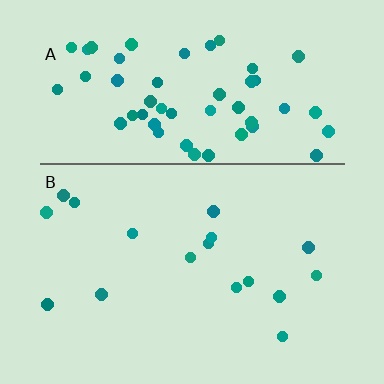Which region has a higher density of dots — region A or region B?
A (the top).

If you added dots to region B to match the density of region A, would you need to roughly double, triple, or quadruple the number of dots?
Approximately triple.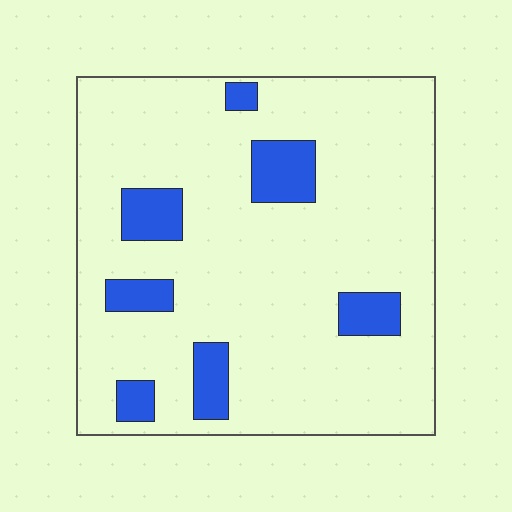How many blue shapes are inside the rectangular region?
7.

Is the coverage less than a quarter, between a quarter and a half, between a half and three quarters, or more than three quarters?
Less than a quarter.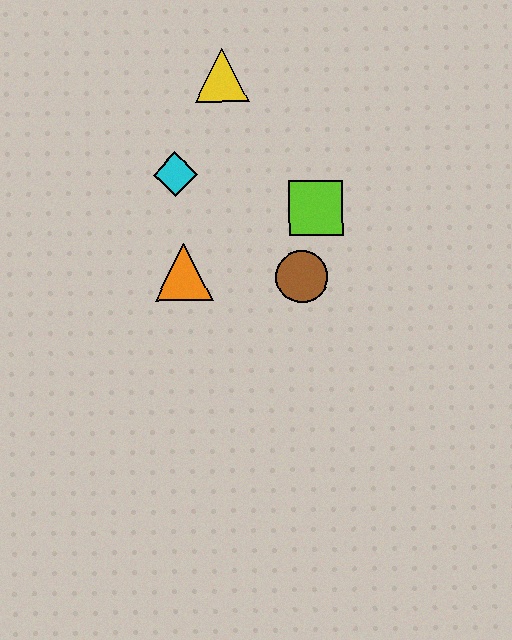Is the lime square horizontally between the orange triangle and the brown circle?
No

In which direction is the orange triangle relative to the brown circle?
The orange triangle is to the left of the brown circle.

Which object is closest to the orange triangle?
The cyan diamond is closest to the orange triangle.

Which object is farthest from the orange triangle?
The yellow triangle is farthest from the orange triangle.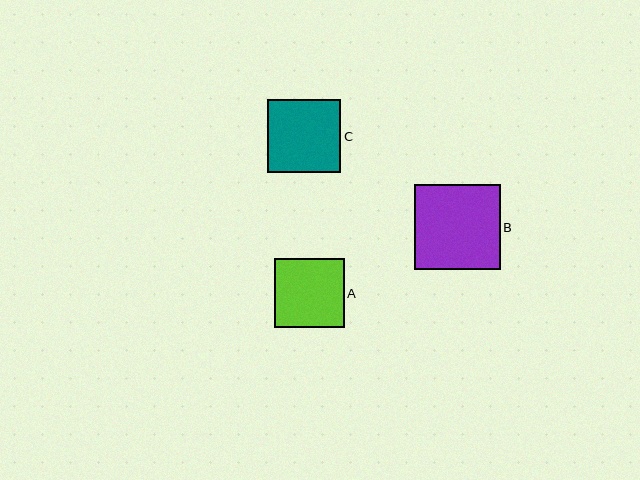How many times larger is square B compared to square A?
Square B is approximately 1.2 times the size of square A.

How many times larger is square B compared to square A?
Square B is approximately 1.2 times the size of square A.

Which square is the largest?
Square B is the largest with a size of approximately 85 pixels.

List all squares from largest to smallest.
From largest to smallest: B, C, A.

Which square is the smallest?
Square A is the smallest with a size of approximately 70 pixels.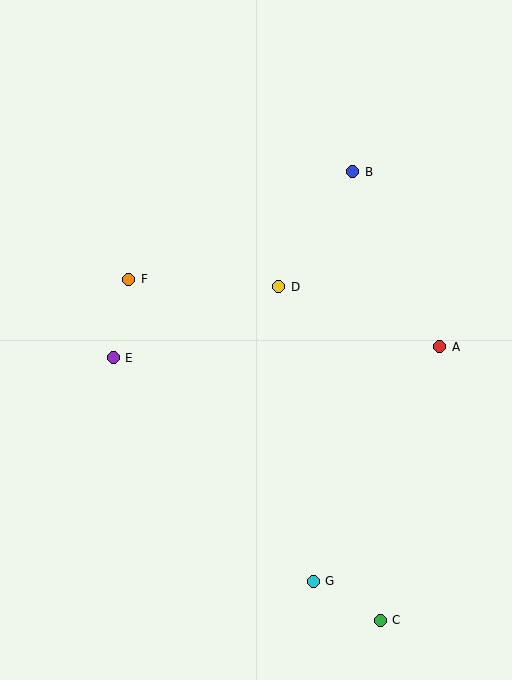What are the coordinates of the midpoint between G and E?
The midpoint between G and E is at (213, 470).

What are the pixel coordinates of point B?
Point B is at (353, 172).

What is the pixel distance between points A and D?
The distance between A and D is 172 pixels.